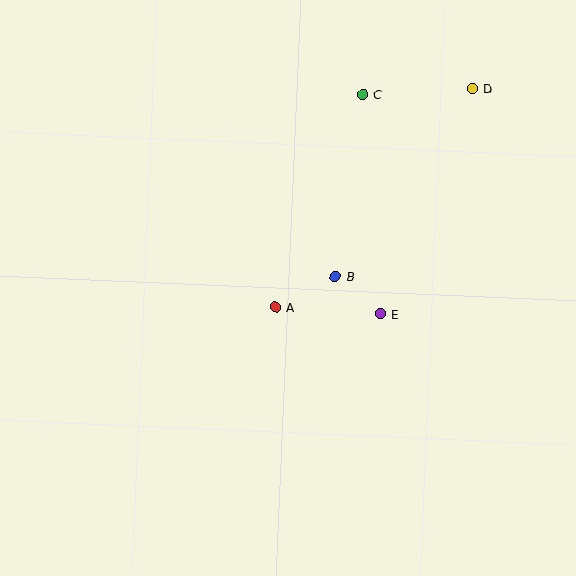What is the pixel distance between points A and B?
The distance between A and B is 67 pixels.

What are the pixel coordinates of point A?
Point A is at (276, 307).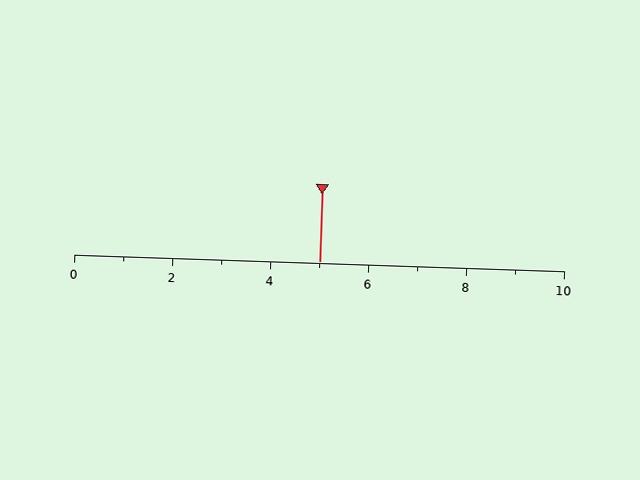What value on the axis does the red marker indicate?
The marker indicates approximately 5.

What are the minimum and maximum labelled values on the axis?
The axis runs from 0 to 10.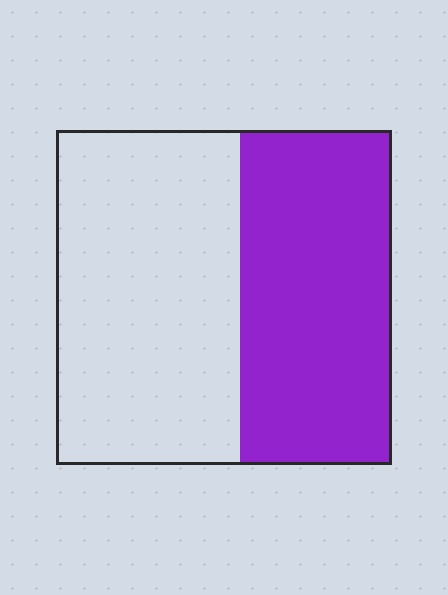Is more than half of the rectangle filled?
No.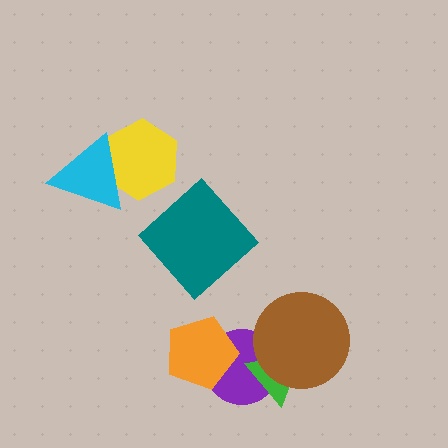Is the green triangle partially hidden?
Yes, it is partially covered by another shape.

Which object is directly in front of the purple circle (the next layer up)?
The green triangle is directly in front of the purple circle.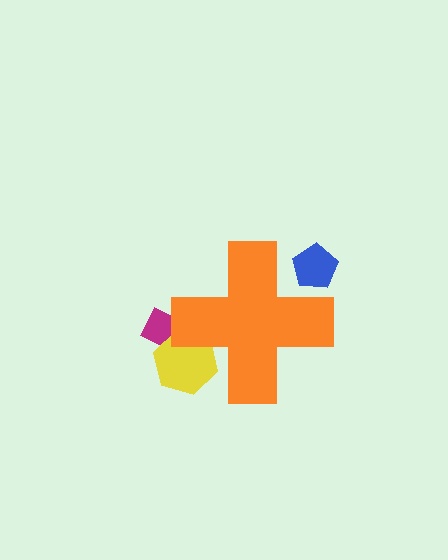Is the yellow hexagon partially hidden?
Yes, the yellow hexagon is partially hidden behind the orange cross.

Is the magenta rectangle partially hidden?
Yes, the magenta rectangle is partially hidden behind the orange cross.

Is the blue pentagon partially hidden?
Yes, the blue pentagon is partially hidden behind the orange cross.